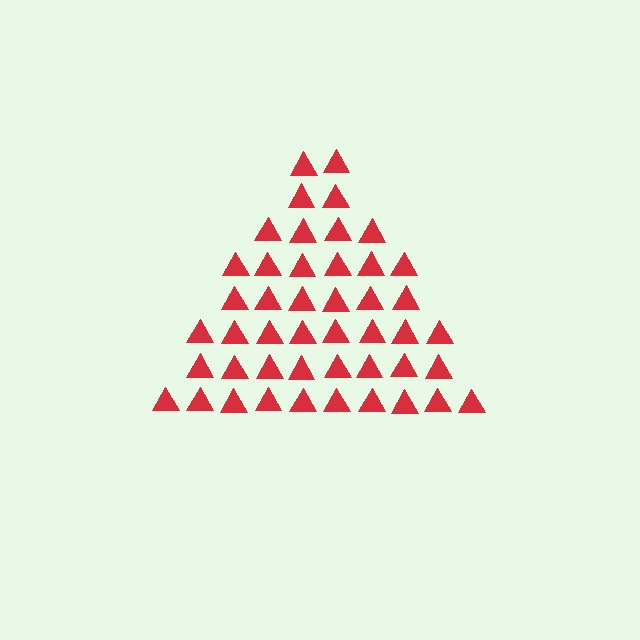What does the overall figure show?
The overall figure shows a triangle.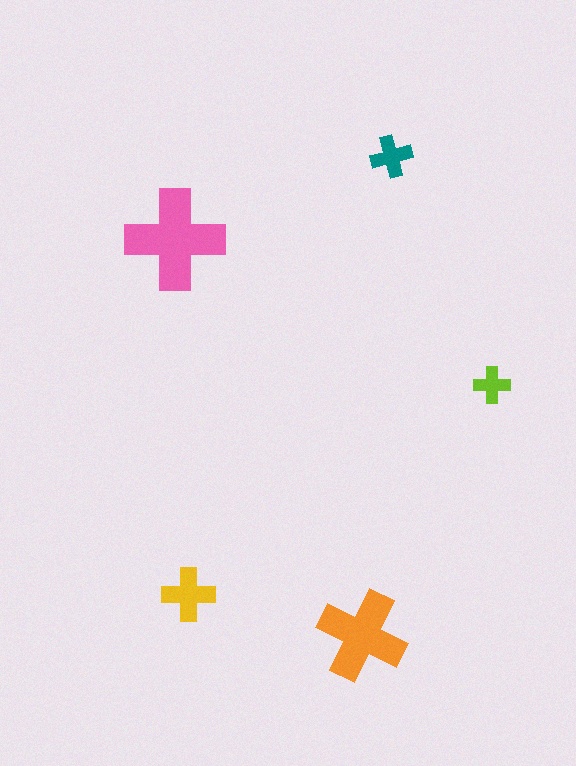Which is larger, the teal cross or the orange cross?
The orange one.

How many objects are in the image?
There are 5 objects in the image.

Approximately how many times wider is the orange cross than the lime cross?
About 2.5 times wider.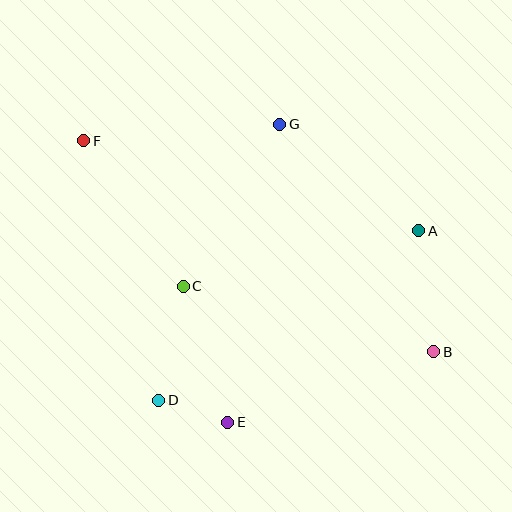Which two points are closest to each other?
Points D and E are closest to each other.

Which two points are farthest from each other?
Points B and F are farthest from each other.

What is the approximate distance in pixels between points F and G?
The distance between F and G is approximately 197 pixels.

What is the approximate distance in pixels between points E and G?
The distance between E and G is approximately 303 pixels.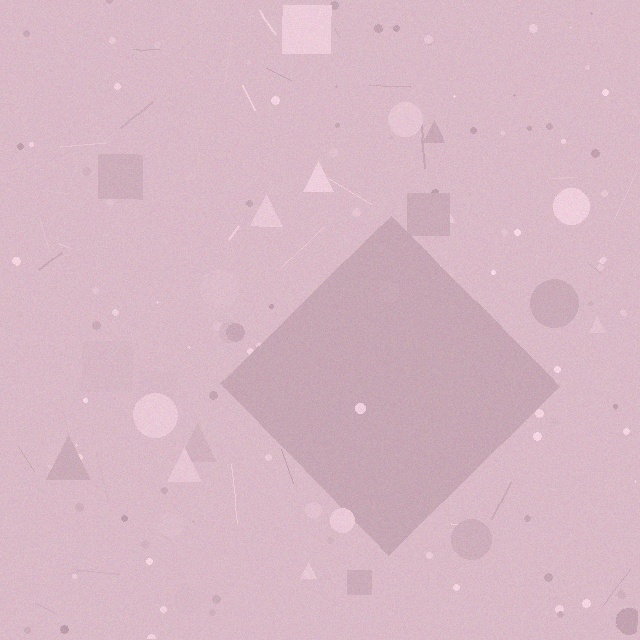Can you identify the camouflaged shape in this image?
The camouflaged shape is a diamond.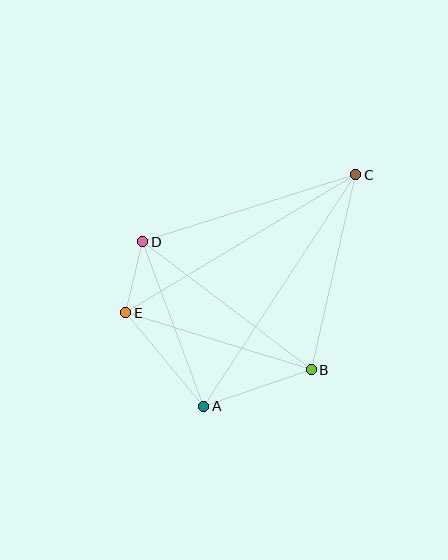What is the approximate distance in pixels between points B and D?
The distance between B and D is approximately 212 pixels.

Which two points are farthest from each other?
Points A and C are farthest from each other.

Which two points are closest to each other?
Points D and E are closest to each other.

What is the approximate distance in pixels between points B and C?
The distance between B and C is approximately 200 pixels.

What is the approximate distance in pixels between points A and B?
The distance between A and B is approximately 113 pixels.